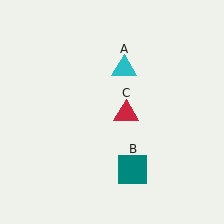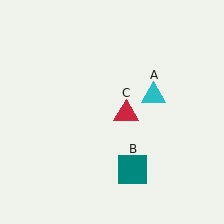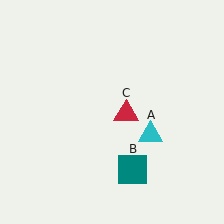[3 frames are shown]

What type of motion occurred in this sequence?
The cyan triangle (object A) rotated clockwise around the center of the scene.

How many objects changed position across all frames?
1 object changed position: cyan triangle (object A).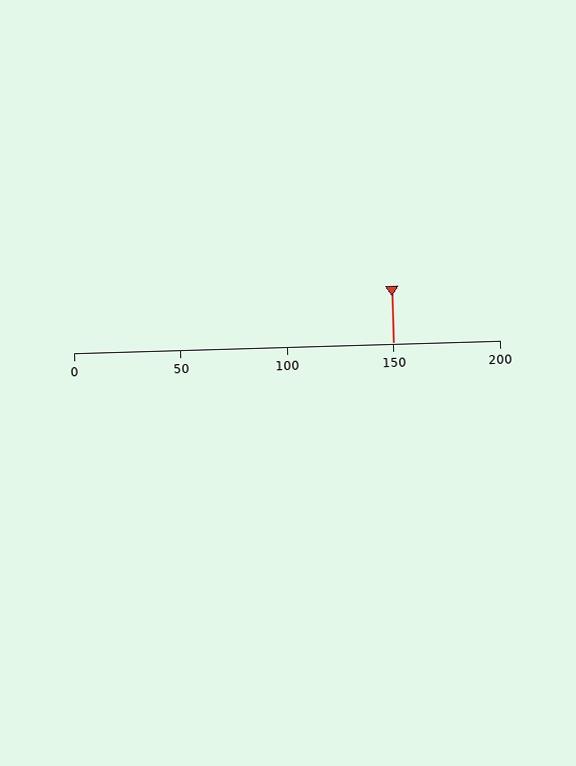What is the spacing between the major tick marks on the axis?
The major ticks are spaced 50 apart.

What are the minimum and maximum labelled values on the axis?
The axis runs from 0 to 200.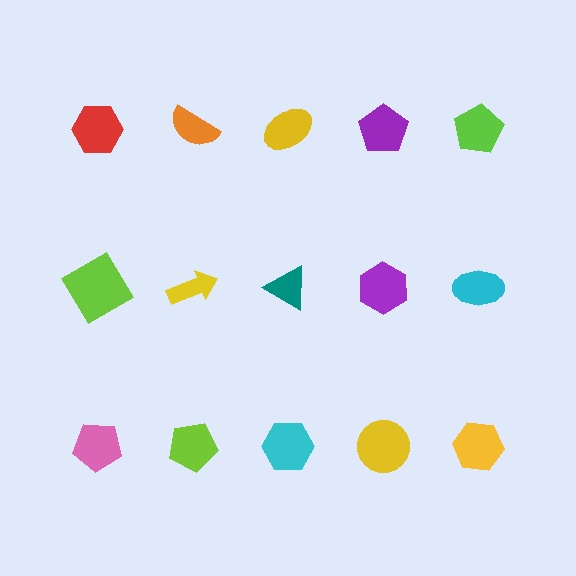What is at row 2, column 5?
A cyan ellipse.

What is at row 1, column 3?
A yellow ellipse.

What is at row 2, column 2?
A yellow arrow.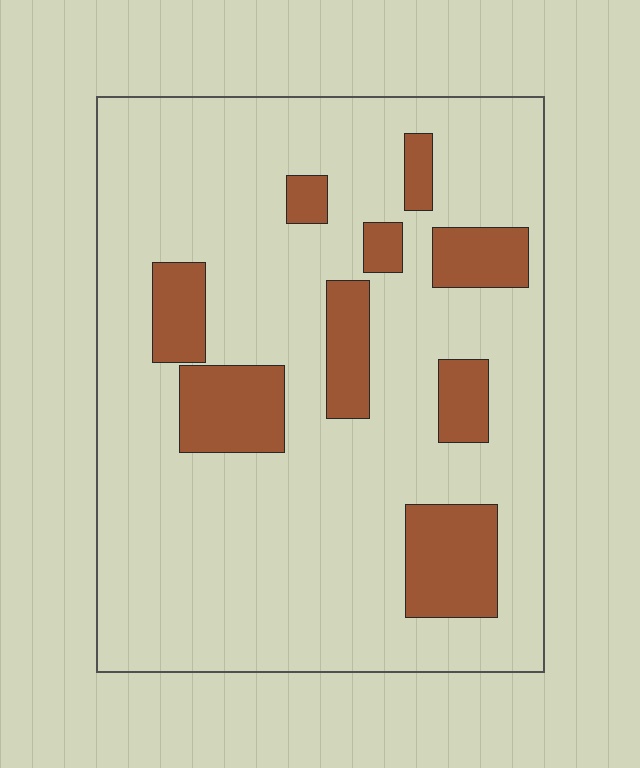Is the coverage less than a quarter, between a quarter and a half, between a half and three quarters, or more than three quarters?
Less than a quarter.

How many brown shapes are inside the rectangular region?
9.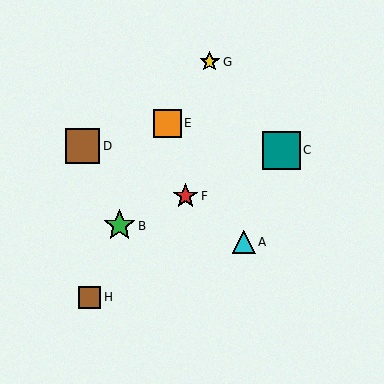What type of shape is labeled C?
Shape C is a teal square.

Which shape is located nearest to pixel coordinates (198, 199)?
The red star (labeled F) at (185, 196) is nearest to that location.